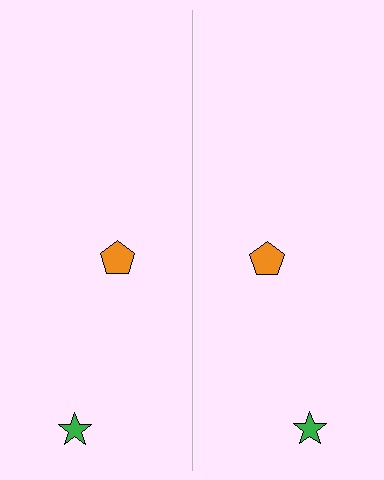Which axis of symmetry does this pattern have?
The pattern has a vertical axis of symmetry running through the center of the image.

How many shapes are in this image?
There are 4 shapes in this image.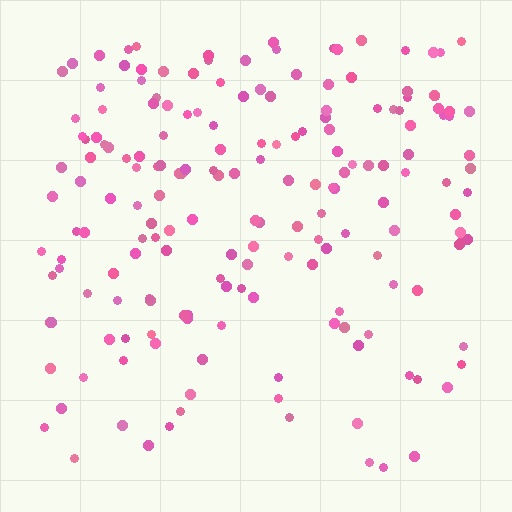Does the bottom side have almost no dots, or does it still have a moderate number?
Still a moderate number, just noticeably fewer than the top.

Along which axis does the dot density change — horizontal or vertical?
Vertical.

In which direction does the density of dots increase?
From bottom to top, with the top side densest.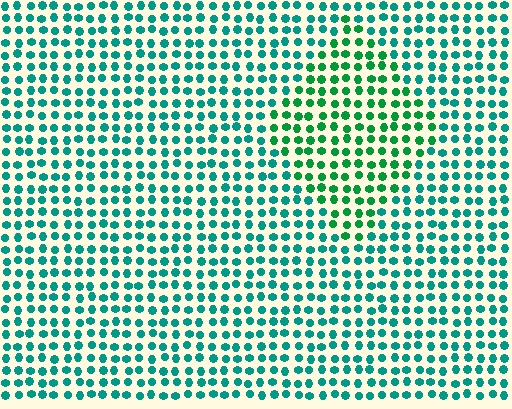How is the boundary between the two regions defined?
The boundary is defined purely by a slight shift in hue (about 31 degrees). Spacing, size, and orientation are identical on both sides.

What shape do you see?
I see a diamond.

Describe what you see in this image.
The image is filled with small teal elements in a uniform arrangement. A diamond-shaped region is visible where the elements are tinted to a slightly different hue, forming a subtle color boundary.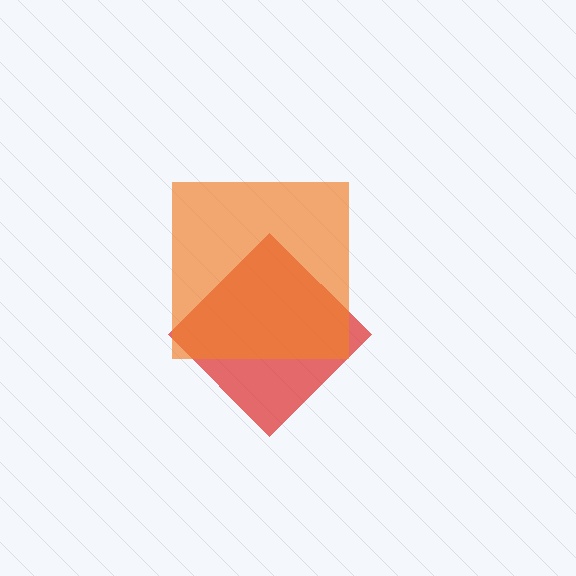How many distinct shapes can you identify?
There are 2 distinct shapes: a red diamond, an orange square.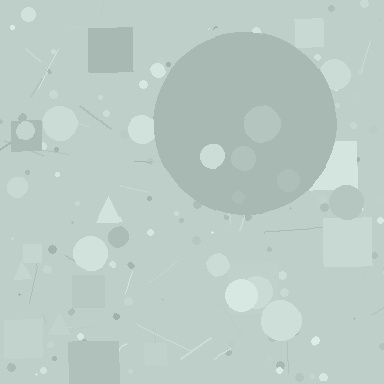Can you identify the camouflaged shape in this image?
The camouflaged shape is a circle.